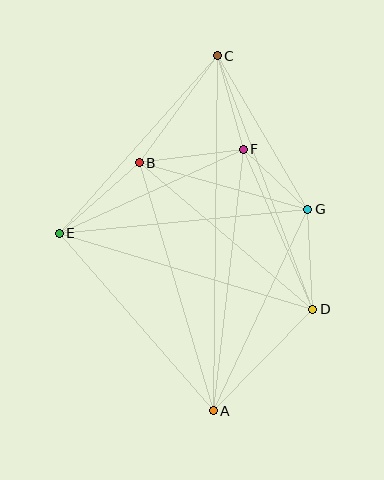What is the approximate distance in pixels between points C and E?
The distance between C and E is approximately 237 pixels.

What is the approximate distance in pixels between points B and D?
The distance between B and D is approximately 227 pixels.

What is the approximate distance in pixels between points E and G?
The distance between E and G is approximately 250 pixels.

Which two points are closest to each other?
Points F and G are closest to each other.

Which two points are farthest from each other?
Points A and C are farthest from each other.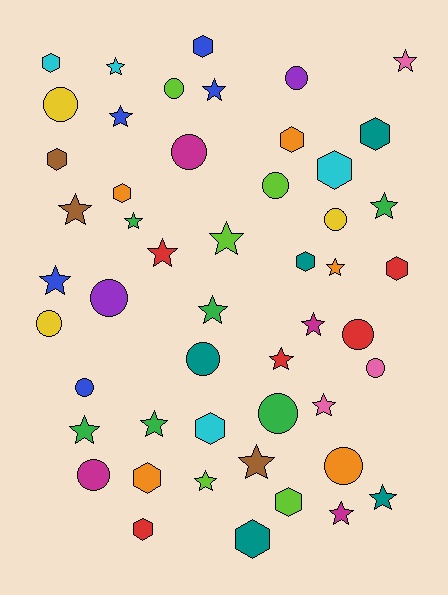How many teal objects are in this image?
There are 5 teal objects.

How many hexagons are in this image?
There are 14 hexagons.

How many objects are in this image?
There are 50 objects.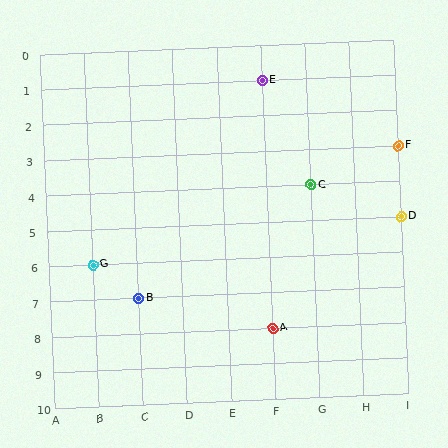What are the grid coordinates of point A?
Point A is at grid coordinates (F, 8).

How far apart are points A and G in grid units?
Points A and G are 4 columns and 2 rows apart (about 4.5 grid units diagonally).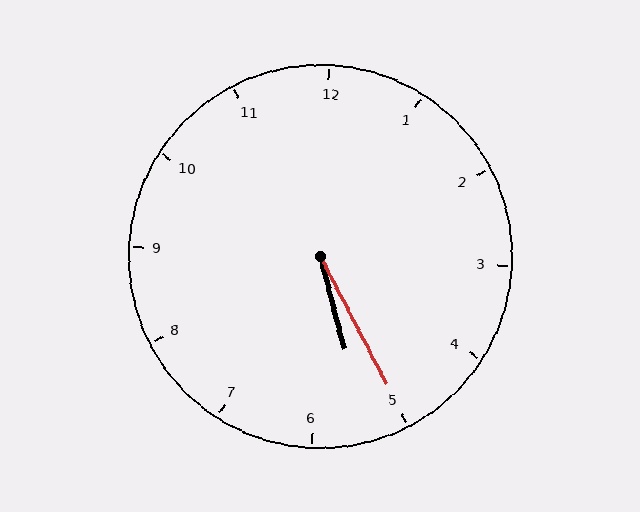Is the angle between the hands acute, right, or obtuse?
It is acute.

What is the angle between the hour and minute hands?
Approximately 12 degrees.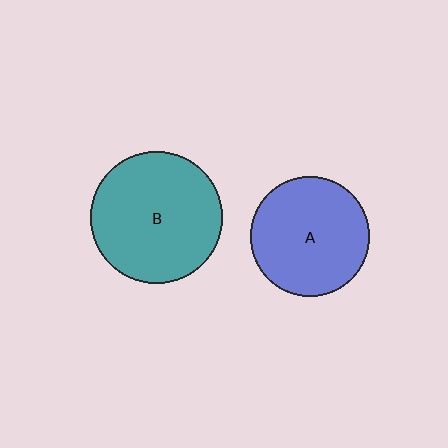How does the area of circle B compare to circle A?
Approximately 1.2 times.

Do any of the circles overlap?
No, none of the circles overlap.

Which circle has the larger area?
Circle B (teal).